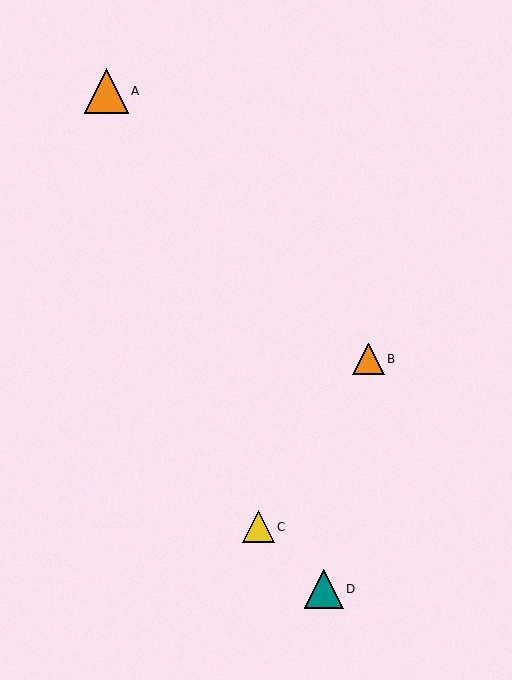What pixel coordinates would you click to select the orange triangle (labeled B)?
Click at (368, 359) to select the orange triangle B.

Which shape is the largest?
The orange triangle (labeled A) is the largest.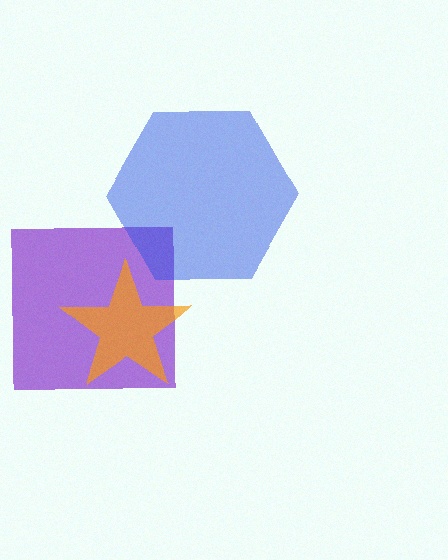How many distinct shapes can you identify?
There are 3 distinct shapes: a purple square, an orange star, a blue hexagon.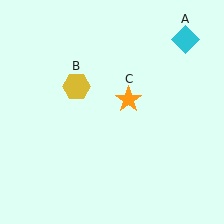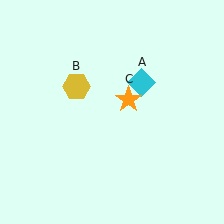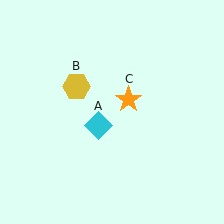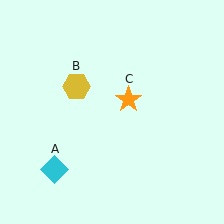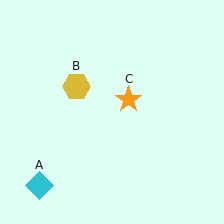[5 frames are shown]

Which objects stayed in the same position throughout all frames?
Yellow hexagon (object B) and orange star (object C) remained stationary.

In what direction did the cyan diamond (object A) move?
The cyan diamond (object A) moved down and to the left.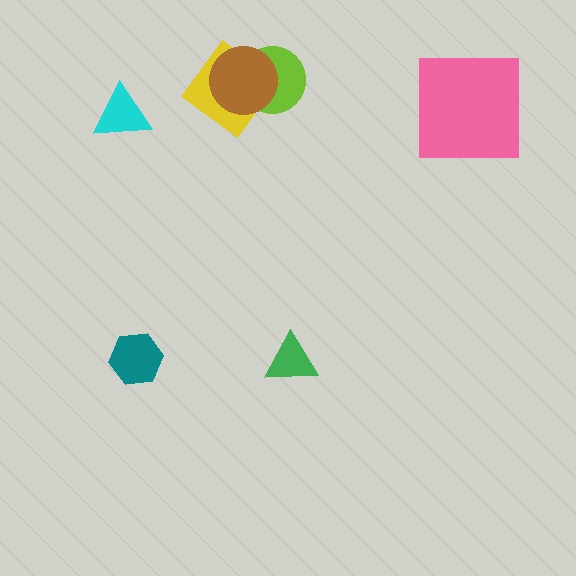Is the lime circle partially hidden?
Yes, it is partially covered by another shape.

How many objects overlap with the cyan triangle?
0 objects overlap with the cyan triangle.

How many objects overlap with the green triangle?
0 objects overlap with the green triangle.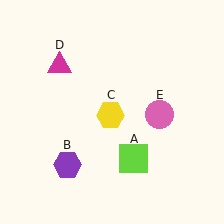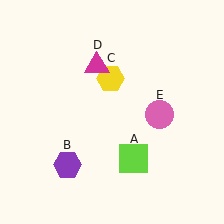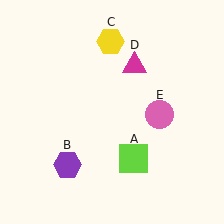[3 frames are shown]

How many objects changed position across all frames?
2 objects changed position: yellow hexagon (object C), magenta triangle (object D).